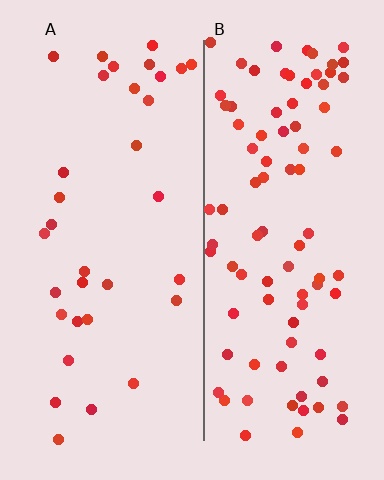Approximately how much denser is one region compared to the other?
Approximately 2.7× — region B over region A.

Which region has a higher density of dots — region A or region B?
B (the right).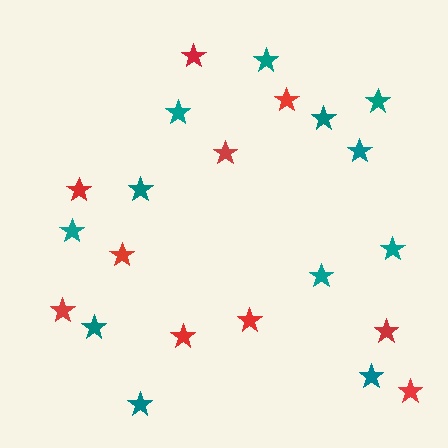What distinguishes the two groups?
There are 2 groups: one group of teal stars (12) and one group of red stars (10).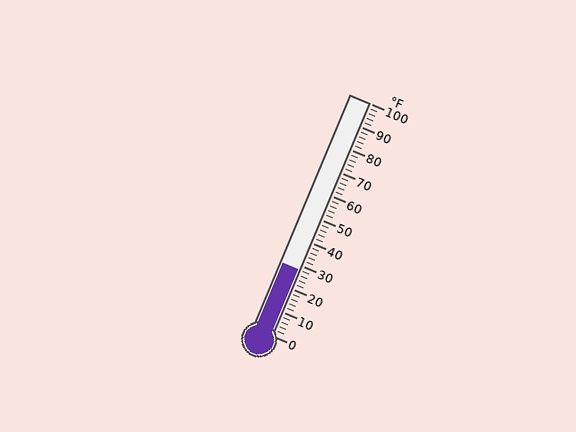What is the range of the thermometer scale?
The thermometer scale ranges from 0°F to 100°F.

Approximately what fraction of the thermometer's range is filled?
The thermometer is filled to approximately 30% of its range.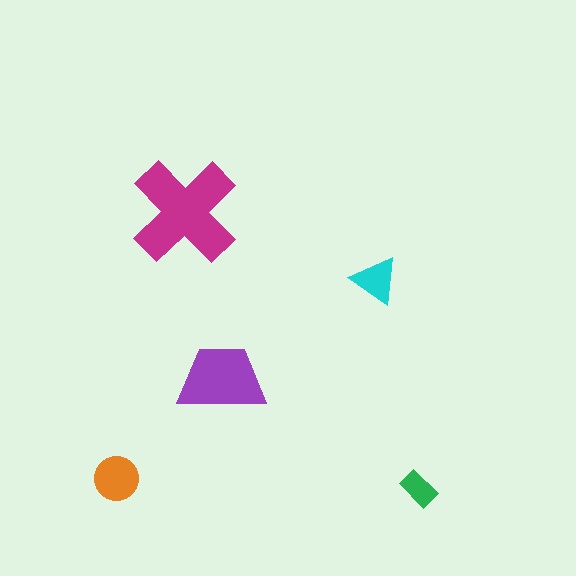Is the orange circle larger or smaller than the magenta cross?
Smaller.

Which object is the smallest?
The green rectangle.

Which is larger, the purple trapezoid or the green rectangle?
The purple trapezoid.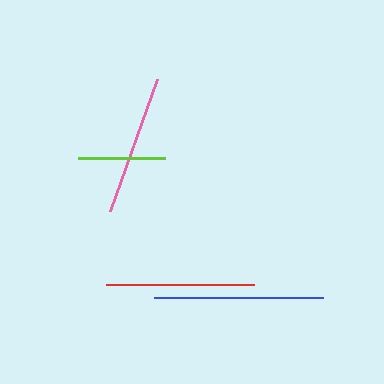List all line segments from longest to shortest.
From longest to shortest: blue, red, pink, lime.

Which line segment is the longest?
The blue line is the longest at approximately 169 pixels.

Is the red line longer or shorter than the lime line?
The red line is longer than the lime line.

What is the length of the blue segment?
The blue segment is approximately 169 pixels long.